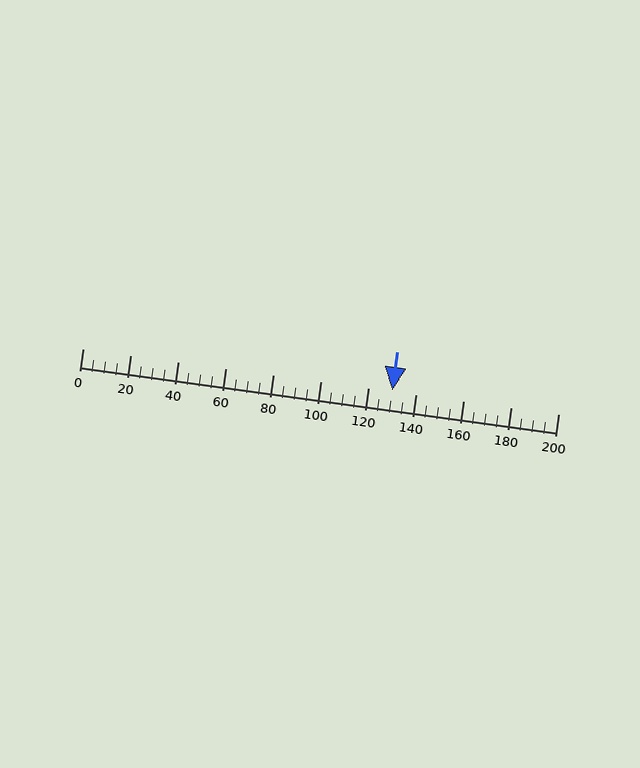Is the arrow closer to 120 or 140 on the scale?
The arrow is closer to 140.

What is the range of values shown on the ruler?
The ruler shows values from 0 to 200.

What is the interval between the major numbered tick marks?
The major tick marks are spaced 20 units apart.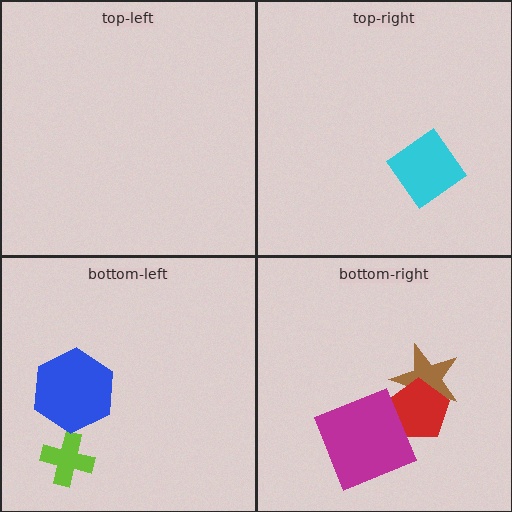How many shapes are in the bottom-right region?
3.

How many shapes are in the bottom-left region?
2.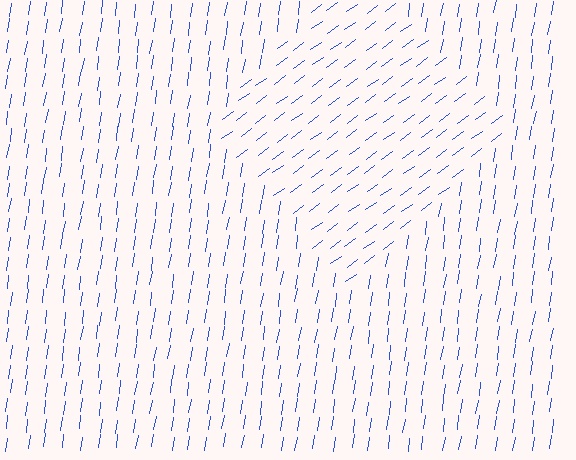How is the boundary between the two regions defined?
The boundary is defined purely by a change in line orientation (approximately 45 degrees difference). All lines are the same color and thickness.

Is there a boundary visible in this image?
Yes, there is a texture boundary formed by a change in line orientation.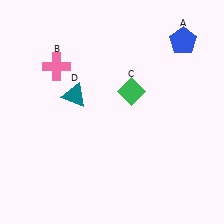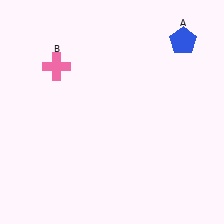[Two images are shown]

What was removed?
The green diamond (C), the teal triangle (D) were removed in Image 2.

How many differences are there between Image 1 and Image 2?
There are 2 differences between the two images.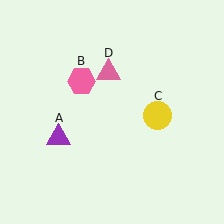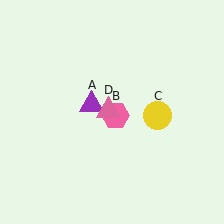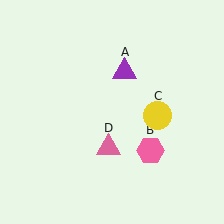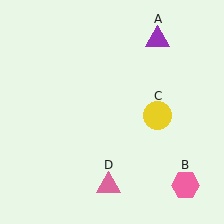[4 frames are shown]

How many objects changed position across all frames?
3 objects changed position: purple triangle (object A), pink hexagon (object B), pink triangle (object D).